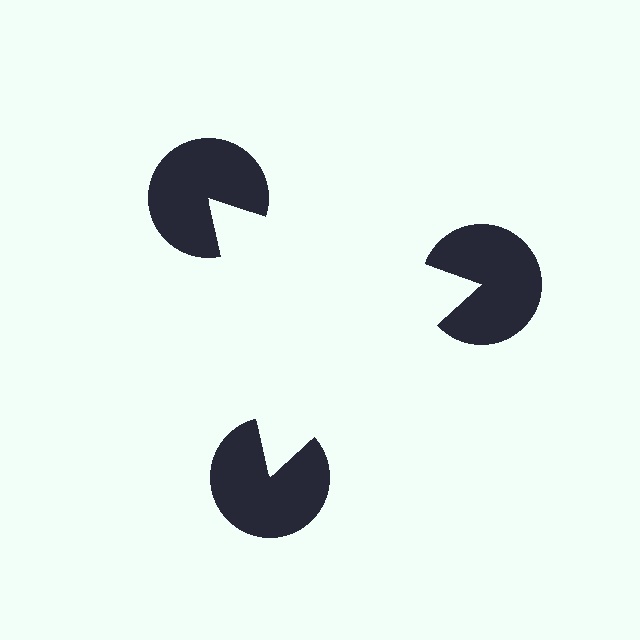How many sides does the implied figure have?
3 sides.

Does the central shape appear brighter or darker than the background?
It typically appears slightly brighter than the background, even though no actual brightness change is drawn.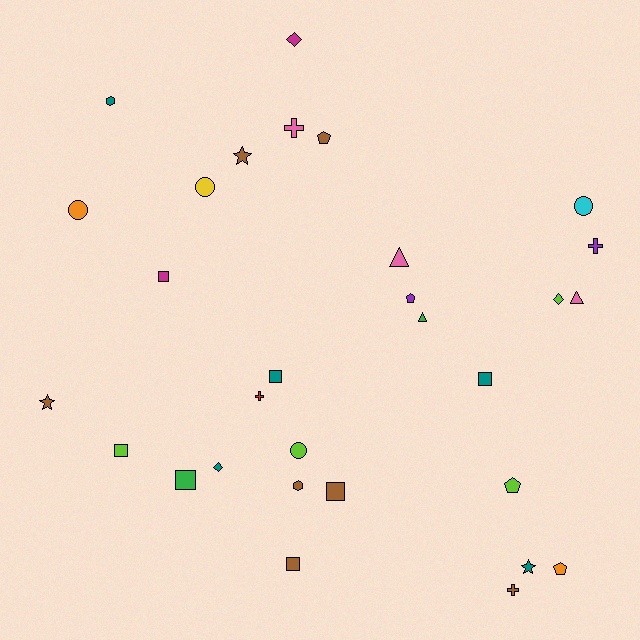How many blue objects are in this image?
There are no blue objects.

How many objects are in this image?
There are 30 objects.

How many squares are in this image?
There are 7 squares.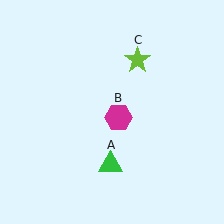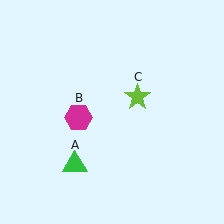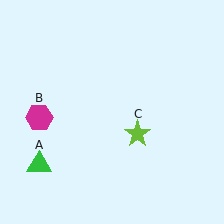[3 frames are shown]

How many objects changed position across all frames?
3 objects changed position: green triangle (object A), magenta hexagon (object B), lime star (object C).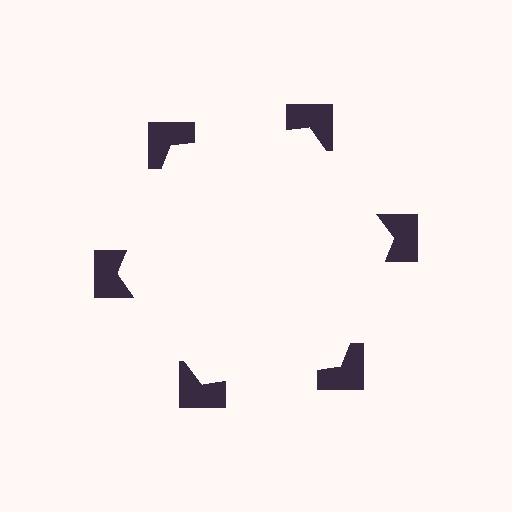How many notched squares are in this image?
There are 6 — one at each vertex of the illusory hexagon.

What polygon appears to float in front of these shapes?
An illusory hexagon — its edges are inferred from the aligned wedge cuts in the notched squares, not physically drawn.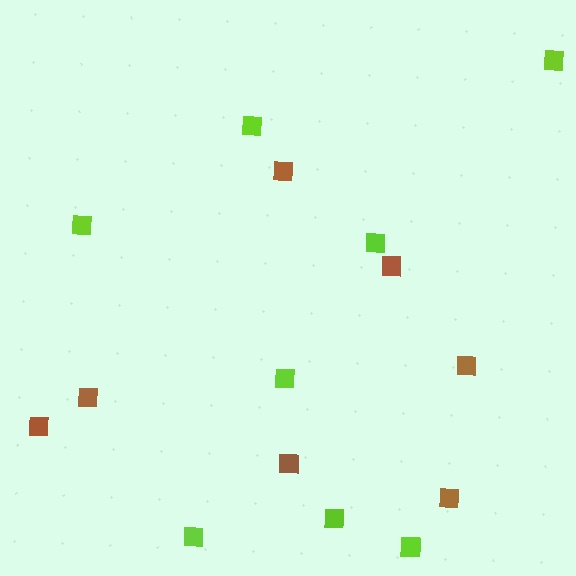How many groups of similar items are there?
There are 2 groups: one group of brown squares (7) and one group of lime squares (8).